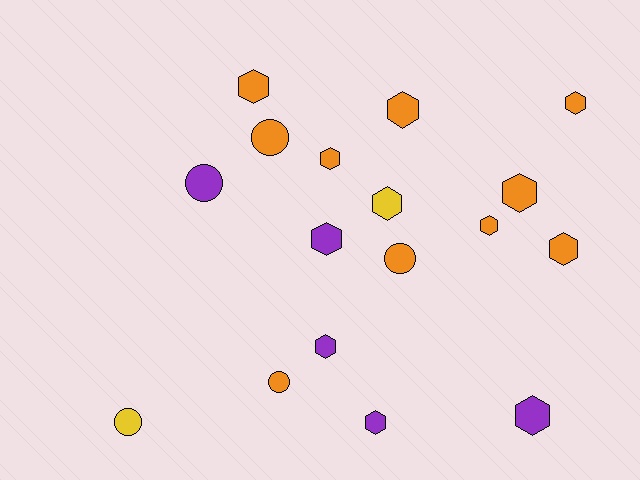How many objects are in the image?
There are 17 objects.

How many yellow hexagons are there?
There is 1 yellow hexagon.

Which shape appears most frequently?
Hexagon, with 12 objects.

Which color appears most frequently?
Orange, with 10 objects.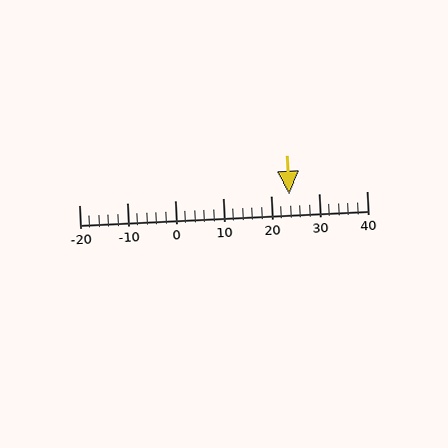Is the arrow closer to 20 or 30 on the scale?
The arrow is closer to 20.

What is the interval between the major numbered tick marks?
The major tick marks are spaced 10 units apart.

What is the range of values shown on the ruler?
The ruler shows values from -20 to 40.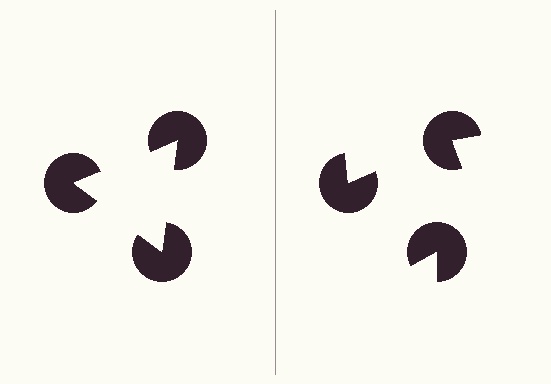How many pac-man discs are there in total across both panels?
6 — 3 on each side.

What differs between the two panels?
The pac-man discs are positioned identically on both sides; only the wedge orientations differ. On the left they align to a triangle; on the right they are misaligned.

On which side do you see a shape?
An illusory triangle appears on the left side. On the right side the wedge cuts are rotated, so no coherent shape forms.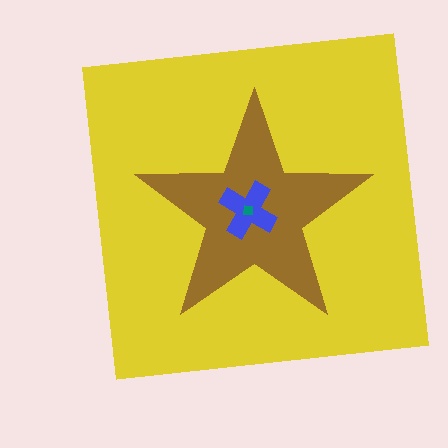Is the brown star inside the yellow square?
Yes.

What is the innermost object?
The teal square.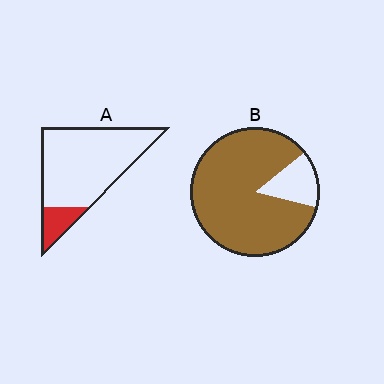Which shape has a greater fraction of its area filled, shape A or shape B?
Shape B.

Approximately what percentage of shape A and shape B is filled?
A is approximately 15% and B is approximately 85%.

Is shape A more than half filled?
No.